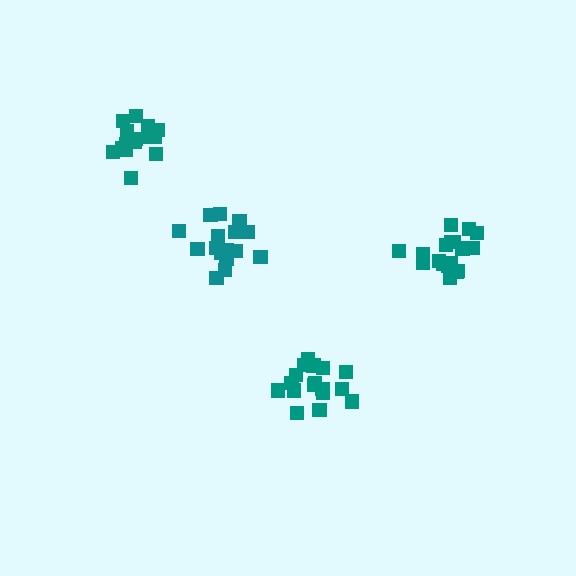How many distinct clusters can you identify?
There are 4 distinct clusters.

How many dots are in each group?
Group 1: 17 dots, Group 2: 17 dots, Group 3: 16 dots, Group 4: 19 dots (69 total).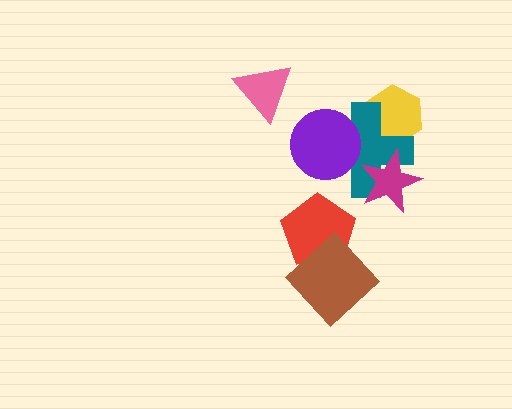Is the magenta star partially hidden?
No, no other shape covers it.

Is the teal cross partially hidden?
Yes, it is partially covered by another shape.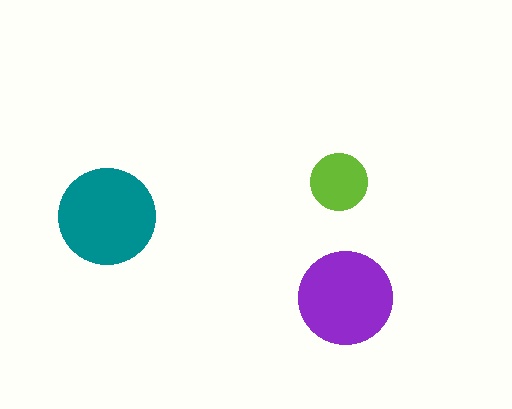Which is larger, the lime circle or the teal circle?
The teal one.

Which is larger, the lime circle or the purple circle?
The purple one.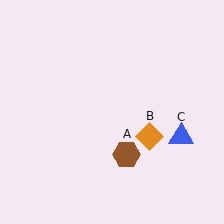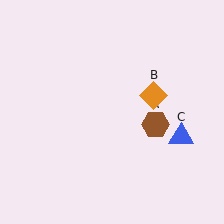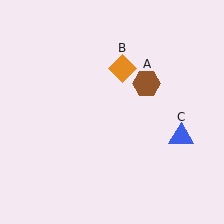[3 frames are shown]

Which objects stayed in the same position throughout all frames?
Blue triangle (object C) remained stationary.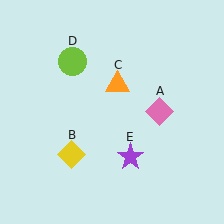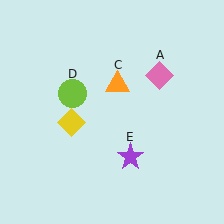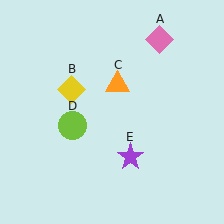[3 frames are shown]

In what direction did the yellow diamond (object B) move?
The yellow diamond (object B) moved up.